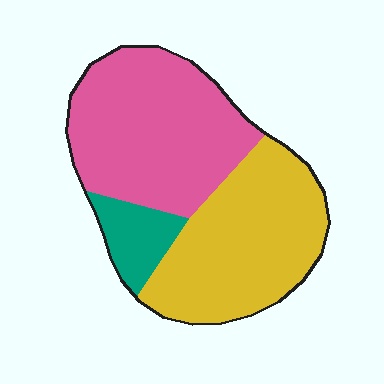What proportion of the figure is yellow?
Yellow covers 43% of the figure.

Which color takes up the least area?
Teal, at roughly 10%.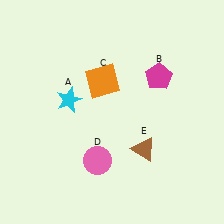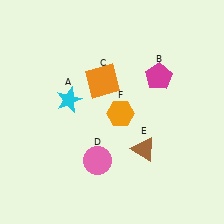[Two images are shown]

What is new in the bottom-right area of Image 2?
An orange hexagon (F) was added in the bottom-right area of Image 2.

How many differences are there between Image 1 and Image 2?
There is 1 difference between the two images.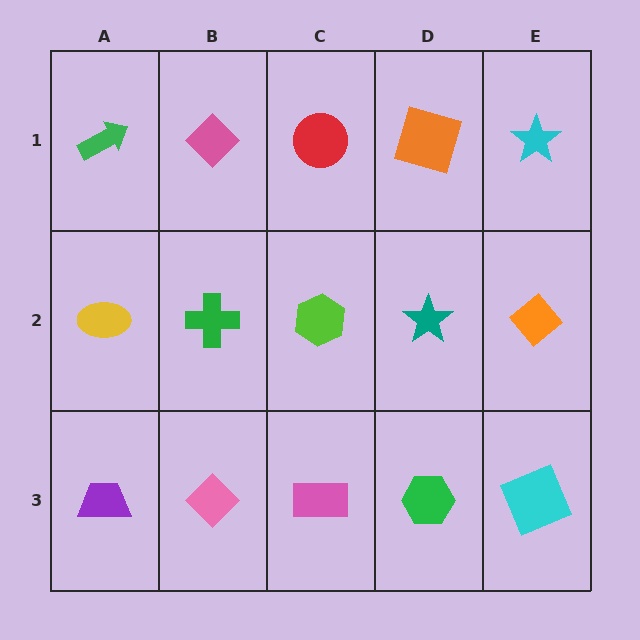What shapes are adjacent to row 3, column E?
An orange diamond (row 2, column E), a green hexagon (row 3, column D).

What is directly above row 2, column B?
A pink diamond.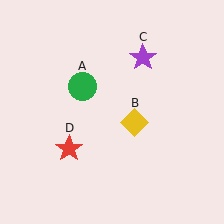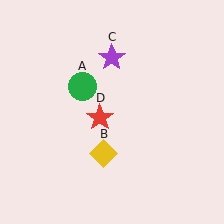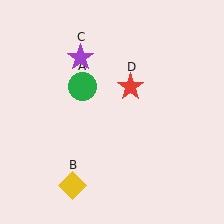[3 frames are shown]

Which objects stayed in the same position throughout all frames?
Green circle (object A) remained stationary.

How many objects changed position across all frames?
3 objects changed position: yellow diamond (object B), purple star (object C), red star (object D).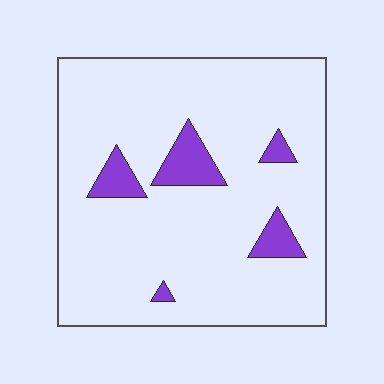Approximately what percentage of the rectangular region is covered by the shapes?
Approximately 10%.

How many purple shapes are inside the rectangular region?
5.